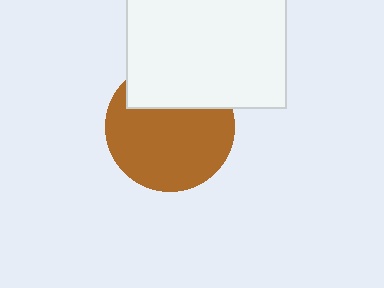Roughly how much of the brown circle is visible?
Most of it is visible (roughly 69%).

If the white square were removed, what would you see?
You would see the complete brown circle.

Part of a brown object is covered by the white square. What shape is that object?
It is a circle.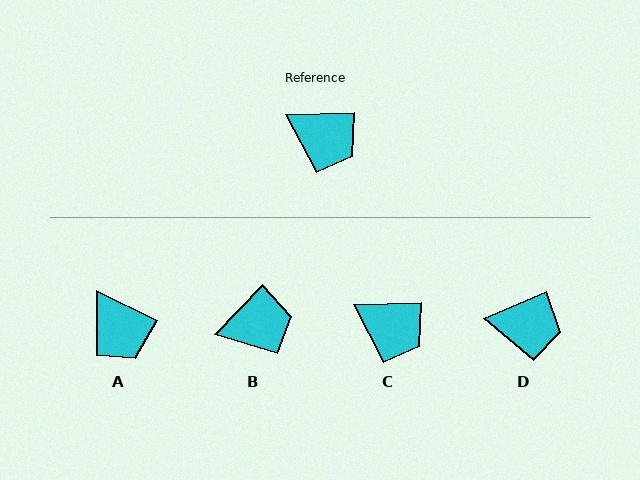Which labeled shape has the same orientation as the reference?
C.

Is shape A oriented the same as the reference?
No, it is off by about 28 degrees.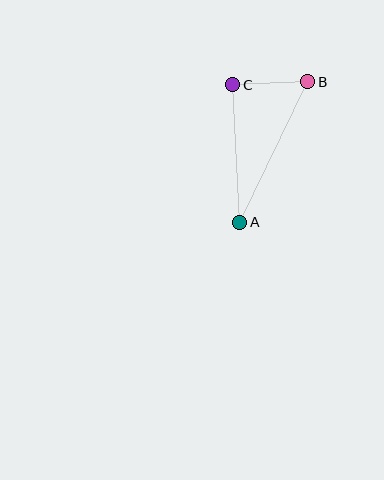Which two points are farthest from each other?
Points A and B are farthest from each other.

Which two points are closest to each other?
Points B and C are closest to each other.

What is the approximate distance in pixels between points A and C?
The distance between A and C is approximately 137 pixels.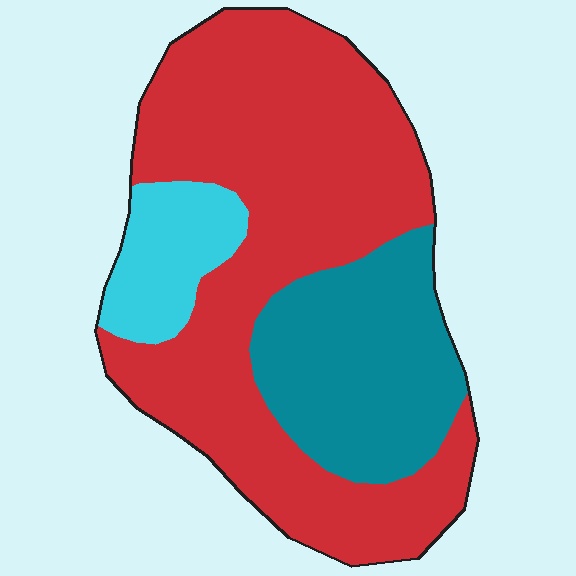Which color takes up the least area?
Cyan, at roughly 10%.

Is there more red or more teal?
Red.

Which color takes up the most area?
Red, at roughly 65%.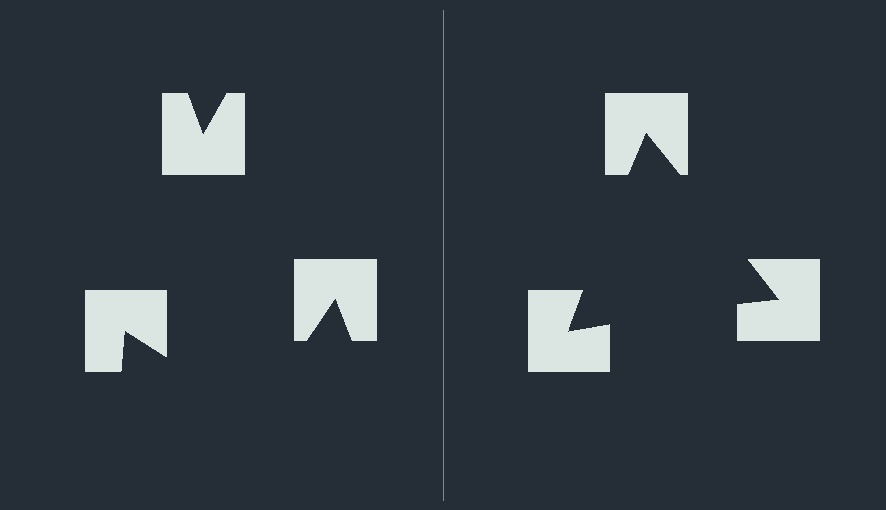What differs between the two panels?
The notched squares are positioned identically on both sides; only the wedge orientations differ. On the right they align to a triangle; on the left they are misaligned.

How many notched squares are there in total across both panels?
6 — 3 on each side.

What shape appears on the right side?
An illusory triangle.